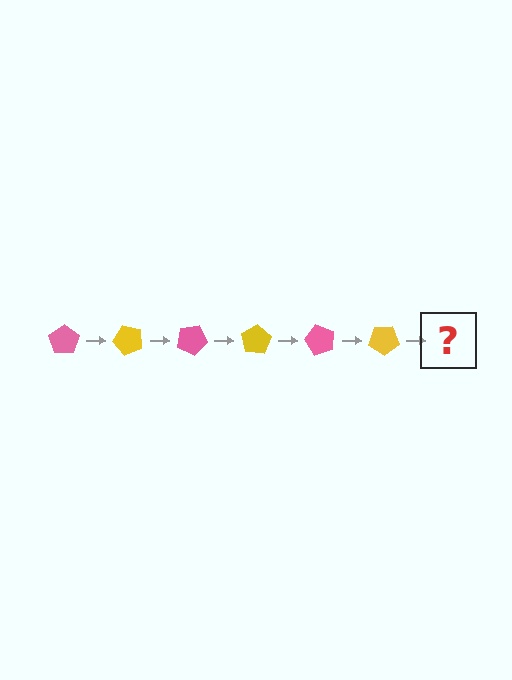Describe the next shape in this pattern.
It should be a pink pentagon, rotated 300 degrees from the start.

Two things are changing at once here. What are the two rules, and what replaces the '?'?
The two rules are that it rotates 50 degrees each step and the color cycles through pink and yellow. The '?' should be a pink pentagon, rotated 300 degrees from the start.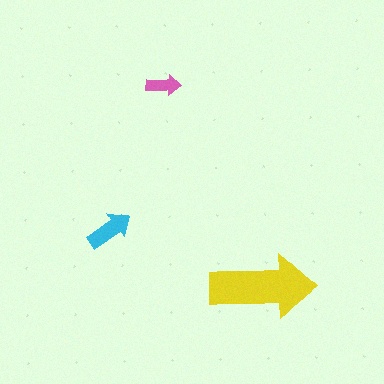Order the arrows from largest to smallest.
the yellow one, the cyan one, the pink one.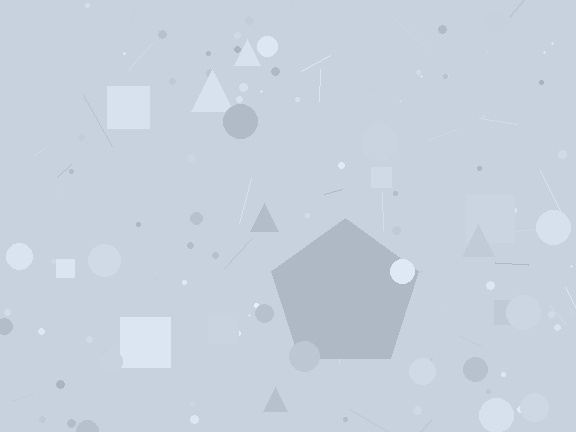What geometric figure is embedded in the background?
A pentagon is embedded in the background.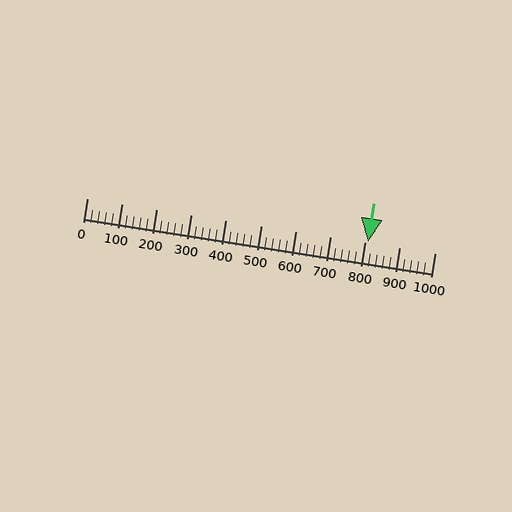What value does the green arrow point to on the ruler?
The green arrow points to approximately 808.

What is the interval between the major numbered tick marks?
The major tick marks are spaced 100 units apart.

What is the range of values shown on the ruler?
The ruler shows values from 0 to 1000.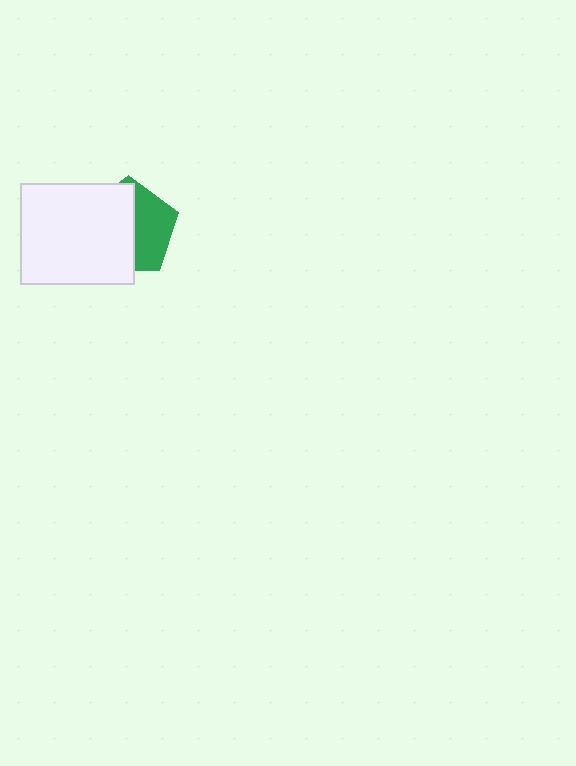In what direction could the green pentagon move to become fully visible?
The green pentagon could move right. That would shift it out from behind the white rectangle entirely.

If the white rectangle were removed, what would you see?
You would see the complete green pentagon.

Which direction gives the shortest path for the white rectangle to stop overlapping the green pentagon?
Moving left gives the shortest separation.